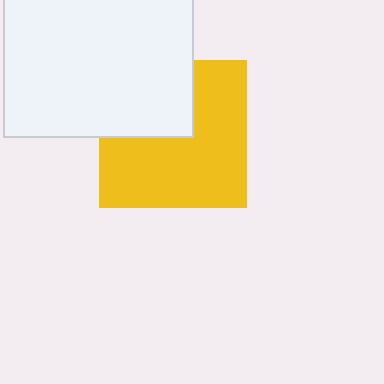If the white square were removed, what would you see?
You would see the complete yellow square.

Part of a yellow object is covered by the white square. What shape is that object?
It is a square.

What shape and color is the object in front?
The object in front is a white square.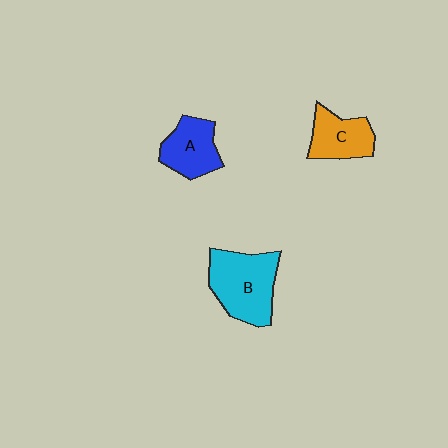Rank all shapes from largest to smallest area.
From largest to smallest: B (cyan), A (blue), C (orange).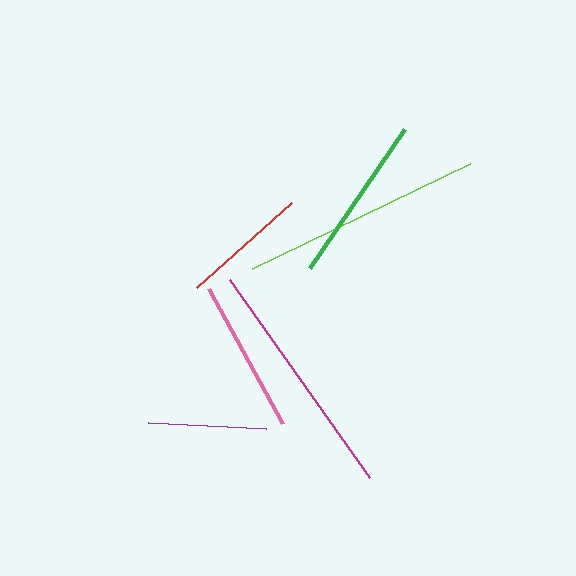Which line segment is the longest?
The magenta line is the longest at approximately 243 pixels.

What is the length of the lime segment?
The lime segment is approximately 242 pixels long.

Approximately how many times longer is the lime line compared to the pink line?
The lime line is approximately 1.6 times the length of the pink line.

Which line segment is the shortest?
The purple line is the shortest at approximately 118 pixels.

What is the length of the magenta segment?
The magenta segment is approximately 243 pixels long.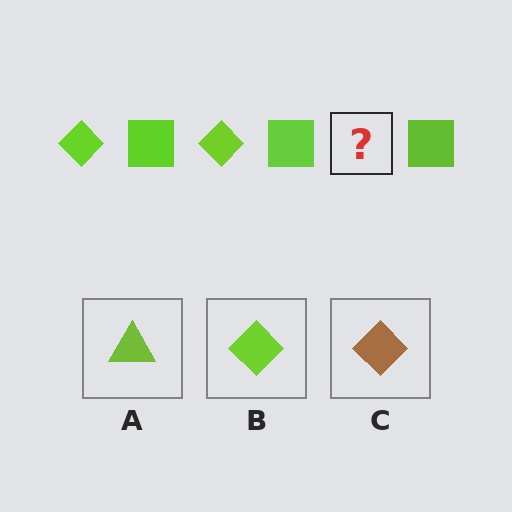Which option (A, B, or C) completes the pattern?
B.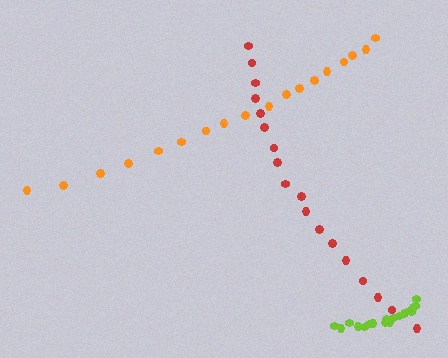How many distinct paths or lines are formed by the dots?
There are 3 distinct paths.